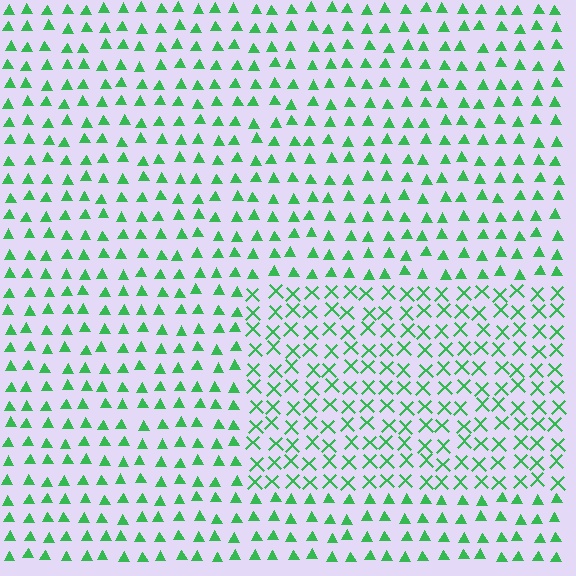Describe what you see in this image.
The image is filled with small green elements arranged in a uniform grid. A rectangle-shaped region contains X marks, while the surrounding area contains triangles. The boundary is defined purely by the change in element shape.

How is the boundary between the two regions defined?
The boundary is defined by a change in element shape: X marks inside vs. triangles outside. All elements share the same color and spacing.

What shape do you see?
I see a rectangle.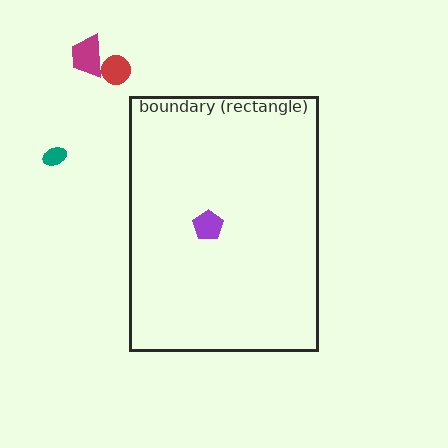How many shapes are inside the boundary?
1 inside, 3 outside.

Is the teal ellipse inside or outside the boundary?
Outside.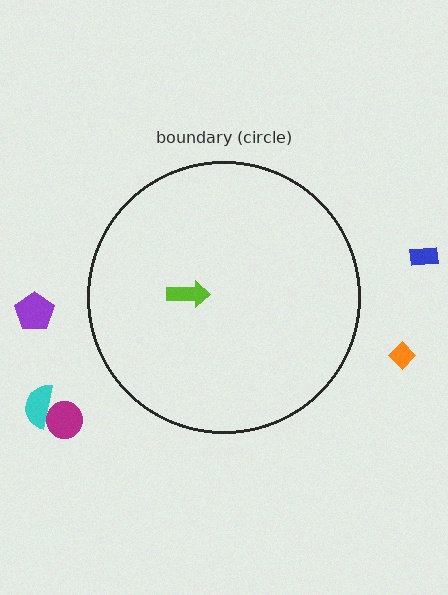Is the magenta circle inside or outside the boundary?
Outside.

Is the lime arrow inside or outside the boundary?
Inside.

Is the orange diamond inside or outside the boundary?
Outside.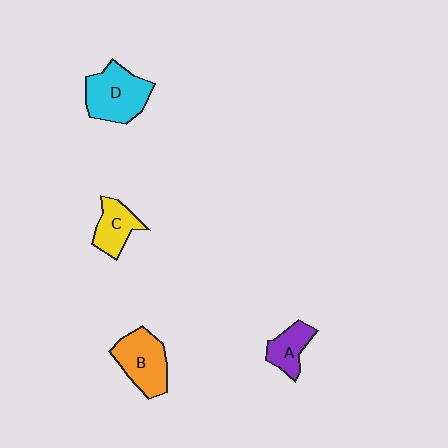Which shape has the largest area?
Shape D (cyan).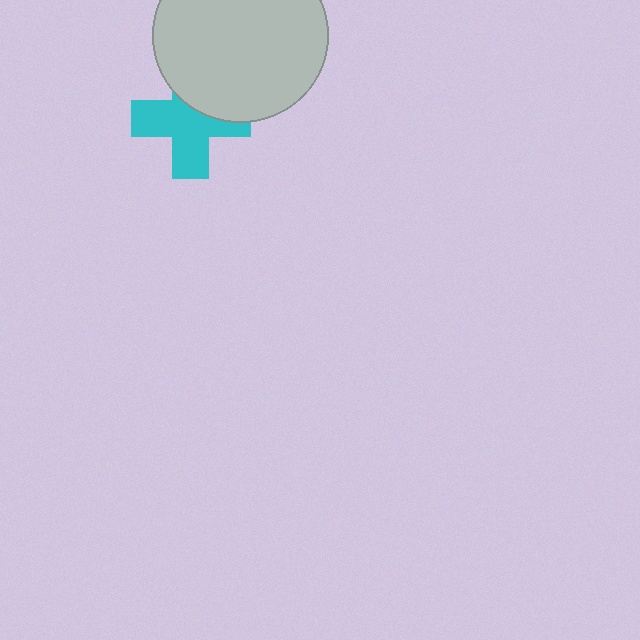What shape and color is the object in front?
The object in front is a light gray circle.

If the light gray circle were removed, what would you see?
You would see the complete cyan cross.